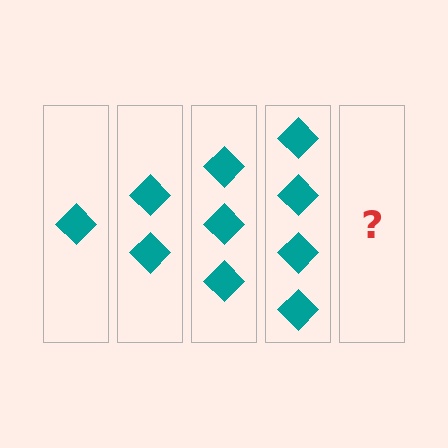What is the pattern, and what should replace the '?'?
The pattern is that each step adds one more diamond. The '?' should be 5 diamonds.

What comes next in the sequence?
The next element should be 5 diamonds.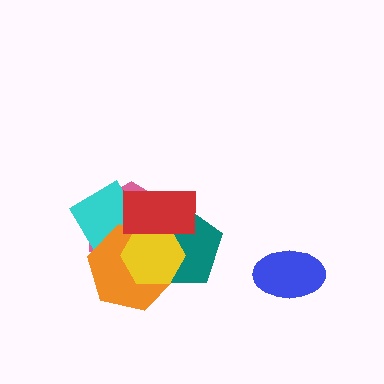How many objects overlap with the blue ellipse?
0 objects overlap with the blue ellipse.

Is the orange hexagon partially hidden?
Yes, it is partially covered by another shape.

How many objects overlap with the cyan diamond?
3 objects overlap with the cyan diamond.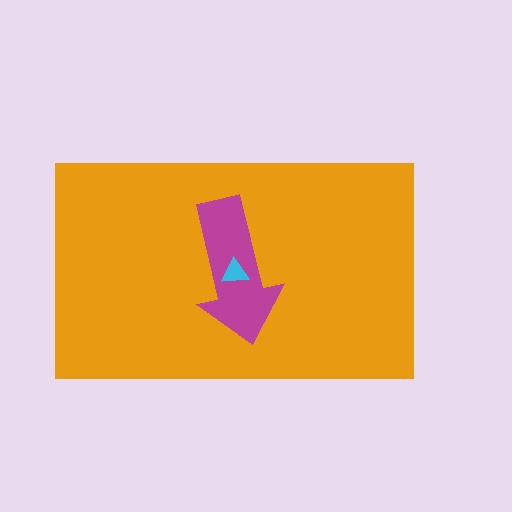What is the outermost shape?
The orange rectangle.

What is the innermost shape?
The cyan triangle.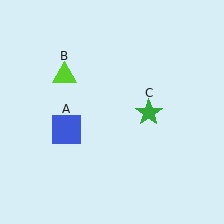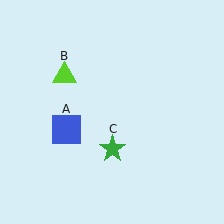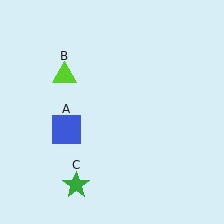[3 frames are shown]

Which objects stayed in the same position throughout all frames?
Blue square (object A) and lime triangle (object B) remained stationary.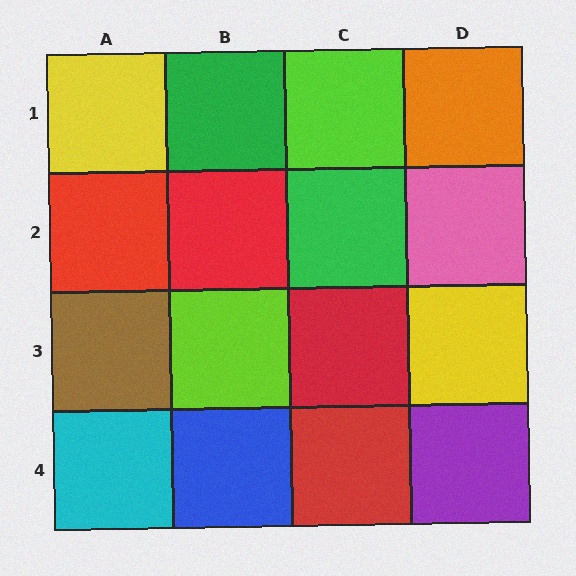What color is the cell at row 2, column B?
Red.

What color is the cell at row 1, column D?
Orange.